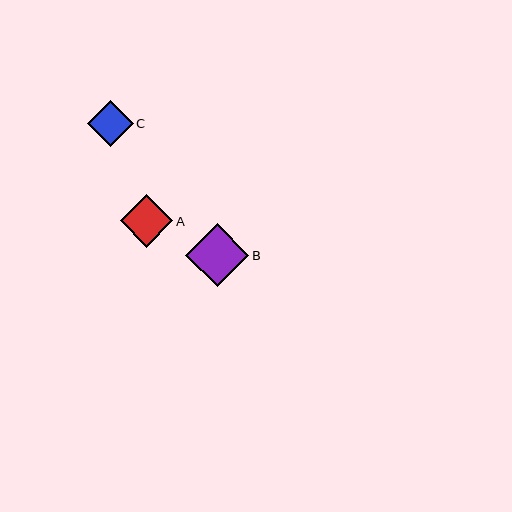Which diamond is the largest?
Diamond B is the largest with a size of approximately 63 pixels.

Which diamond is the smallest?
Diamond C is the smallest with a size of approximately 46 pixels.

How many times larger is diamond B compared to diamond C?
Diamond B is approximately 1.4 times the size of diamond C.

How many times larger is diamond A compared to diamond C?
Diamond A is approximately 1.1 times the size of diamond C.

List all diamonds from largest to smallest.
From largest to smallest: B, A, C.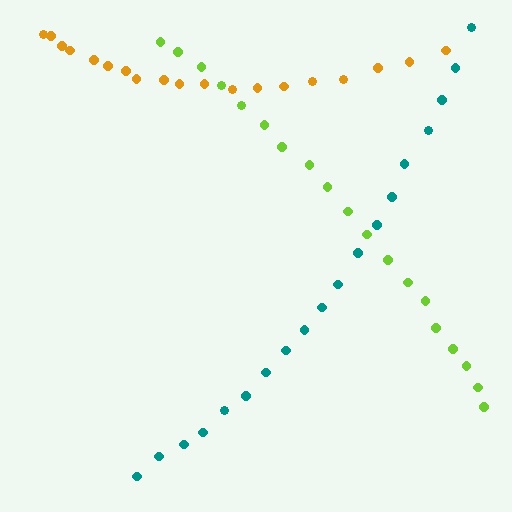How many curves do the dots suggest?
There are 3 distinct paths.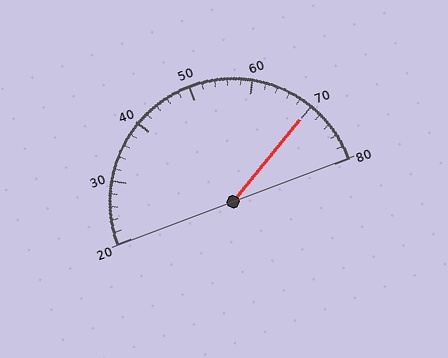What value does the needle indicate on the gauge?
The needle indicates approximately 70.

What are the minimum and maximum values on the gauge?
The gauge ranges from 20 to 80.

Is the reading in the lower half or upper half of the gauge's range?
The reading is in the upper half of the range (20 to 80).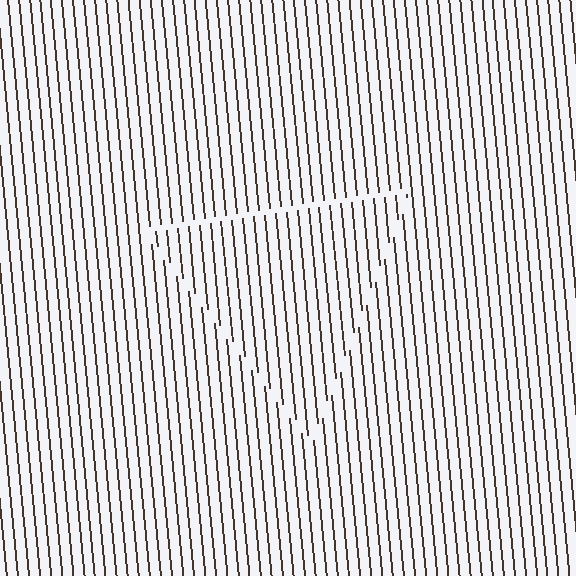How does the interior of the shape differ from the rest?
The interior of the shape contains the same grating, shifted by half a period — the contour is defined by the phase discontinuity where line-ends from the inner and outer gratings abut.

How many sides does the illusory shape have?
3 sides — the line-ends trace a triangle.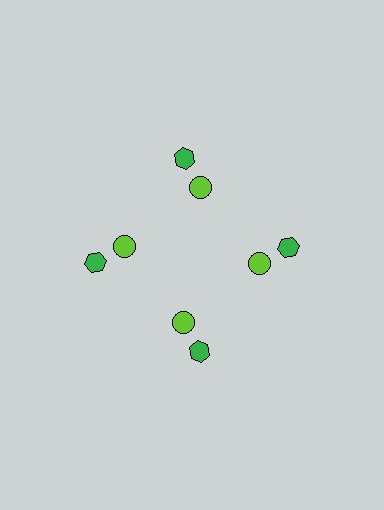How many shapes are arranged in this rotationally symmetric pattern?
There are 8 shapes, arranged in 4 groups of 2.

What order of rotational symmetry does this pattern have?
This pattern has 4-fold rotational symmetry.